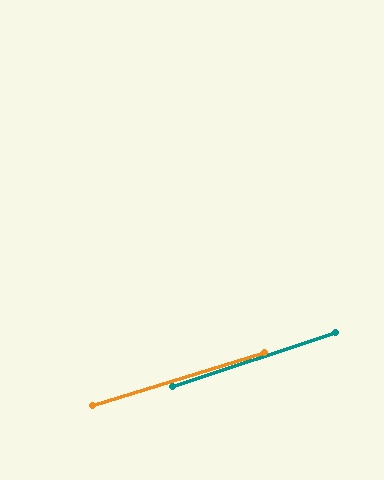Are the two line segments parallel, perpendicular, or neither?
Parallel — their directions differ by only 1.6°.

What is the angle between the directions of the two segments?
Approximately 2 degrees.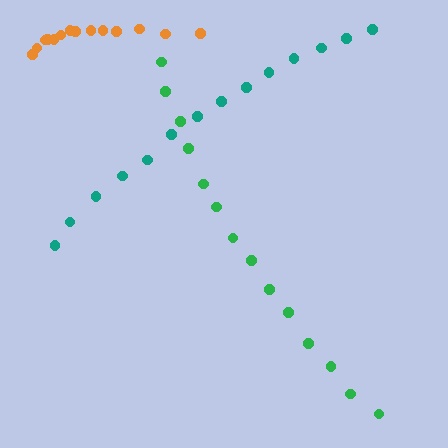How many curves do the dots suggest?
There are 3 distinct paths.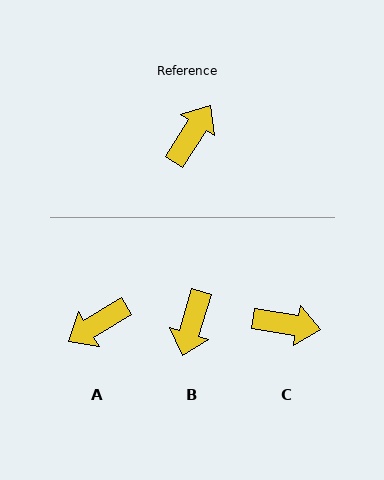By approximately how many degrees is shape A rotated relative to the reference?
Approximately 154 degrees counter-clockwise.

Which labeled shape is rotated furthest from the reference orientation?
B, about 164 degrees away.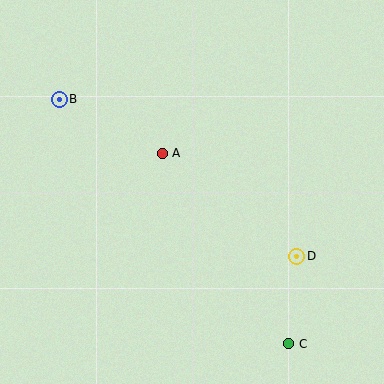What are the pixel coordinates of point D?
Point D is at (297, 256).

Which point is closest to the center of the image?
Point A at (162, 153) is closest to the center.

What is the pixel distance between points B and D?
The distance between B and D is 285 pixels.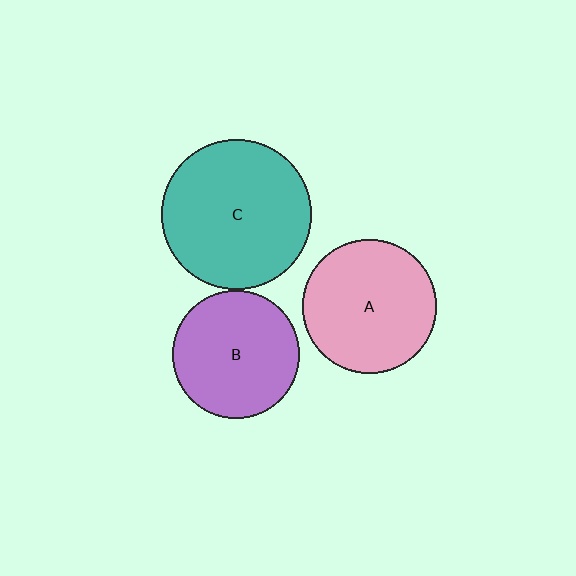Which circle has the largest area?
Circle C (teal).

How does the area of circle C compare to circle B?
Approximately 1.4 times.